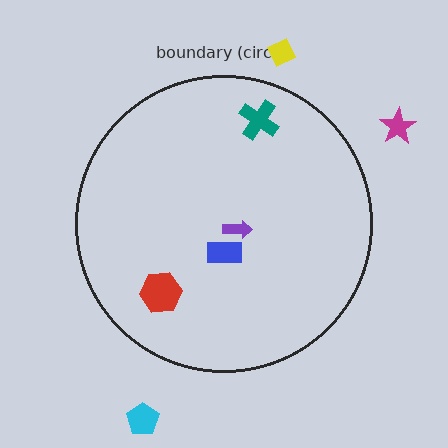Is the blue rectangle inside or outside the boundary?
Inside.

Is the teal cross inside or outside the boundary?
Inside.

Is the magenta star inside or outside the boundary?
Outside.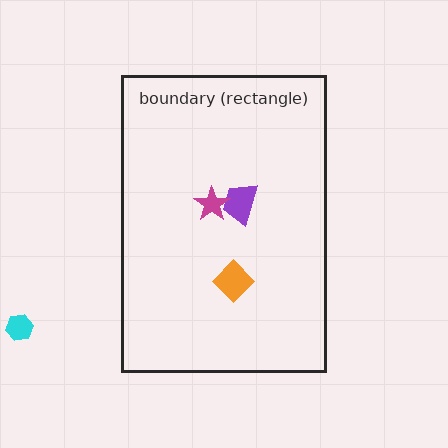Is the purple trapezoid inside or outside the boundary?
Inside.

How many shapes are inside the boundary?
3 inside, 1 outside.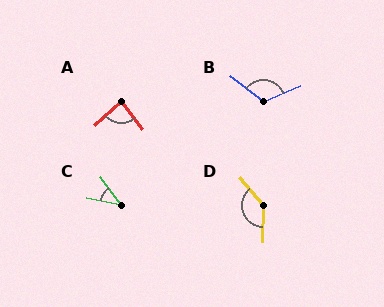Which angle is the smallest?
C, at approximately 43 degrees.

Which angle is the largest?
D, at approximately 139 degrees.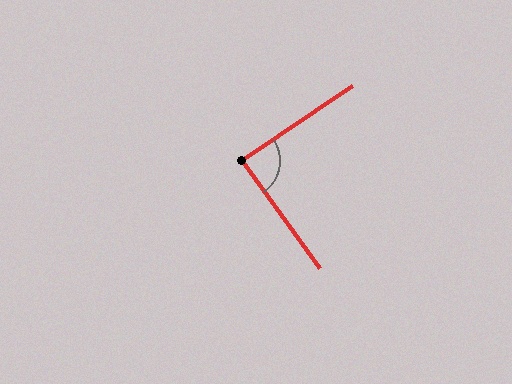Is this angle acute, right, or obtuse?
It is approximately a right angle.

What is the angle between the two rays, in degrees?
Approximately 88 degrees.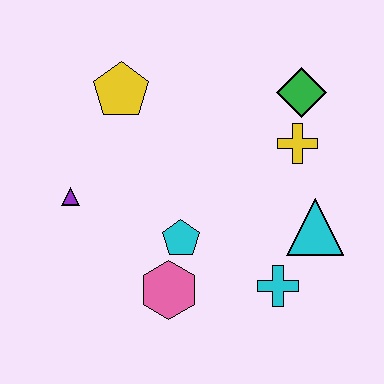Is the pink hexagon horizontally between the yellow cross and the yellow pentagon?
Yes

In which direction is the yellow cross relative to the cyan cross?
The yellow cross is above the cyan cross.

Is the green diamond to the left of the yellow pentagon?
No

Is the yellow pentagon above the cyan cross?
Yes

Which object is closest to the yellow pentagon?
The purple triangle is closest to the yellow pentagon.